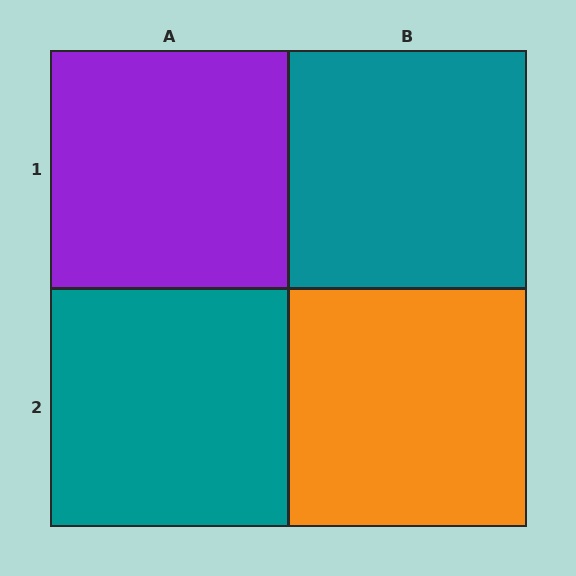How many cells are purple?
1 cell is purple.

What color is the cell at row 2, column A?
Teal.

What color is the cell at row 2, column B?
Orange.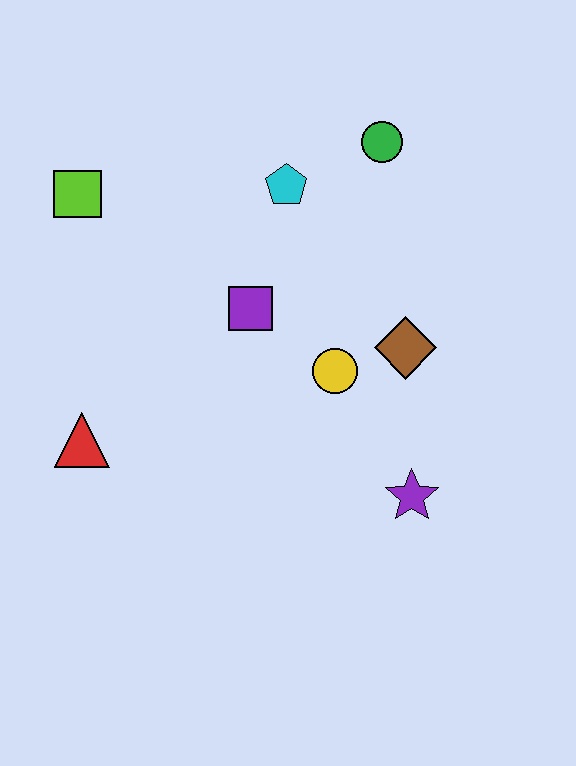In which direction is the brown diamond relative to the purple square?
The brown diamond is to the right of the purple square.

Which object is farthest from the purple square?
The purple star is farthest from the purple square.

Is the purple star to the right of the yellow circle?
Yes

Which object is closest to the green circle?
The cyan pentagon is closest to the green circle.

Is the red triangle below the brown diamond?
Yes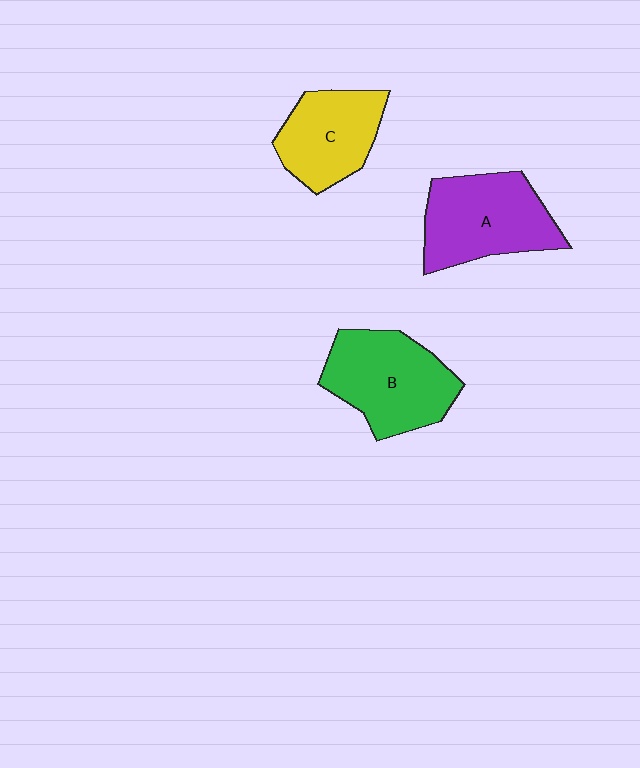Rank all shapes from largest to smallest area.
From largest to smallest: B (green), A (purple), C (yellow).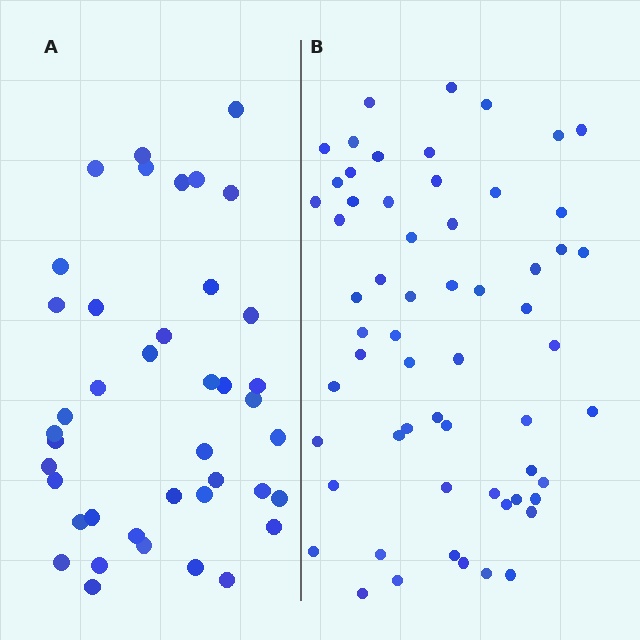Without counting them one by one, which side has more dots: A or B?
Region B (the right region) has more dots.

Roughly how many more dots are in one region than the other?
Region B has approximately 20 more dots than region A.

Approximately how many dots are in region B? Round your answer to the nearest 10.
About 60 dots.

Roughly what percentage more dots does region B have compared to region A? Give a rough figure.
About 45% more.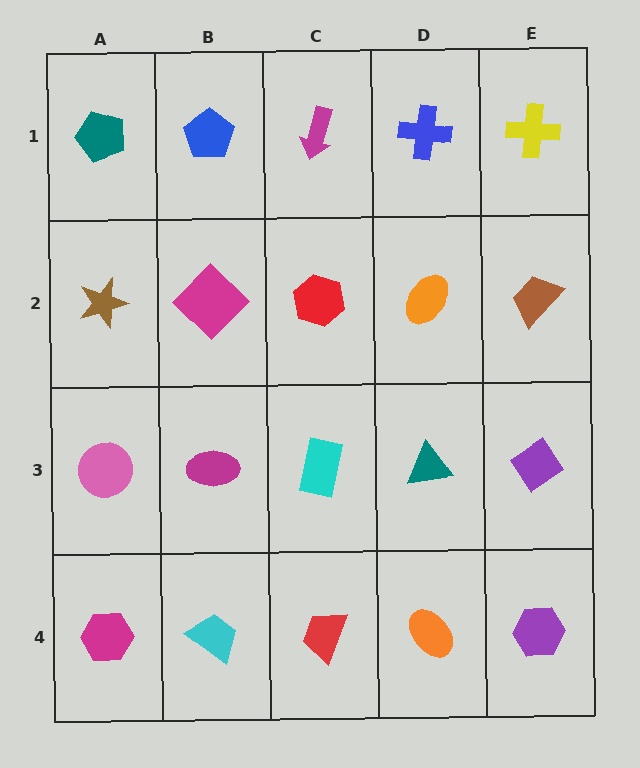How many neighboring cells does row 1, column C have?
3.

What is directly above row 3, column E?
A brown trapezoid.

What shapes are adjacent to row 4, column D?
A teal triangle (row 3, column D), a red trapezoid (row 4, column C), a purple hexagon (row 4, column E).